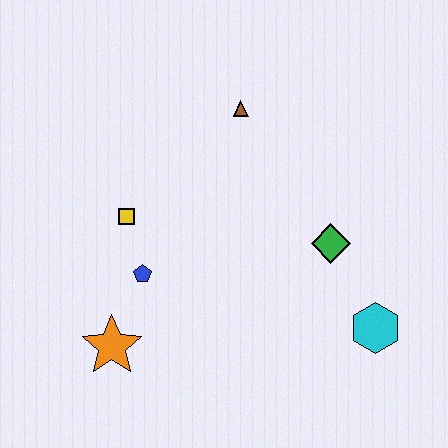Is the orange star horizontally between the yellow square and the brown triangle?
No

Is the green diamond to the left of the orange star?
No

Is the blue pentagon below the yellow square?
Yes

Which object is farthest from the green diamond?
The orange star is farthest from the green diamond.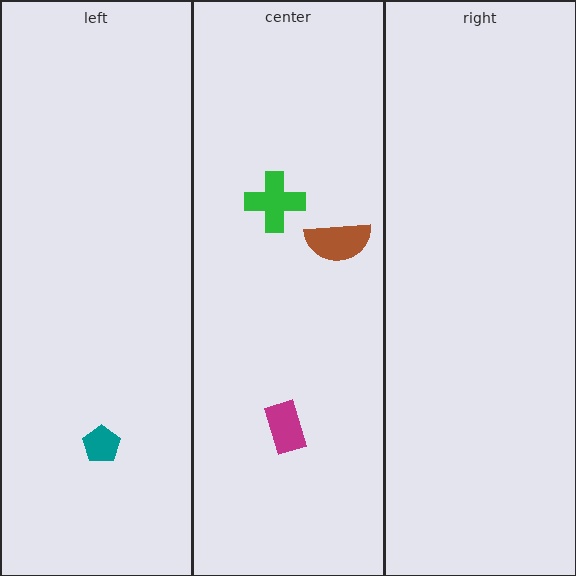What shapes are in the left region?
The teal pentagon.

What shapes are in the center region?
The magenta rectangle, the green cross, the brown semicircle.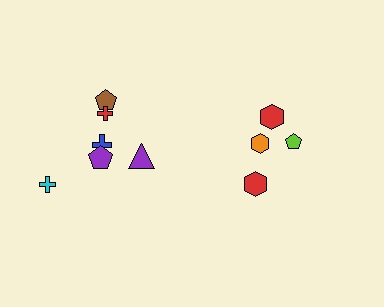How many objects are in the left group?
There are 6 objects.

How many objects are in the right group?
There are 4 objects.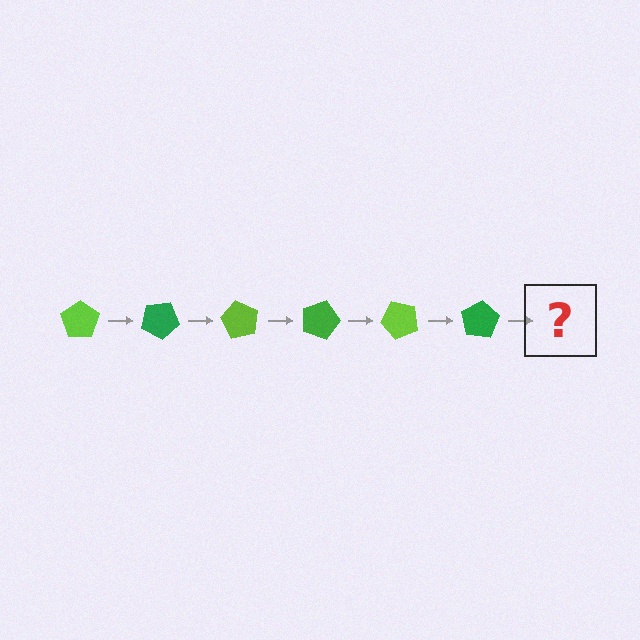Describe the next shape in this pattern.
It should be a lime pentagon, rotated 180 degrees from the start.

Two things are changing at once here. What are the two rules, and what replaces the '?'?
The two rules are that it rotates 30 degrees each step and the color cycles through lime and green. The '?' should be a lime pentagon, rotated 180 degrees from the start.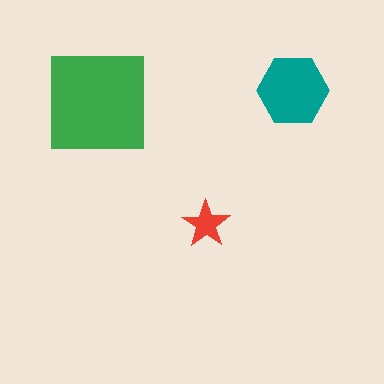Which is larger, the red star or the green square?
The green square.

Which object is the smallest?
The red star.